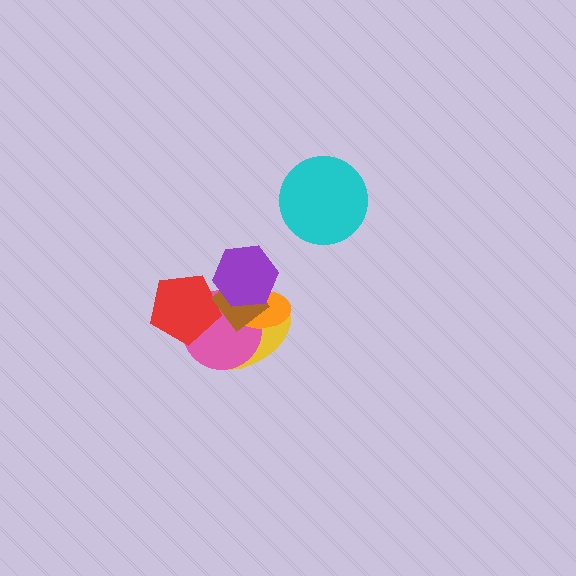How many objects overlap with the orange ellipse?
4 objects overlap with the orange ellipse.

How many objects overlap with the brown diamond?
5 objects overlap with the brown diamond.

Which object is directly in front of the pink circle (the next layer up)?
The red pentagon is directly in front of the pink circle.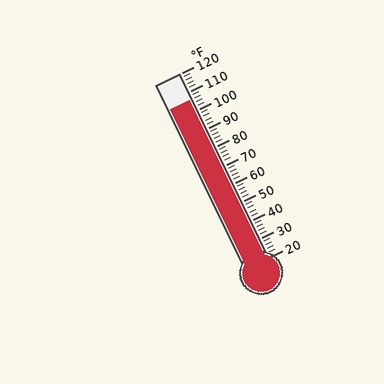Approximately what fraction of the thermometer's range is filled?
The thermometer is filled to approximately 85% of its range.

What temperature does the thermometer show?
The thermometer shows approximately 106°F.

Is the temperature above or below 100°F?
The temperature is above 100°F.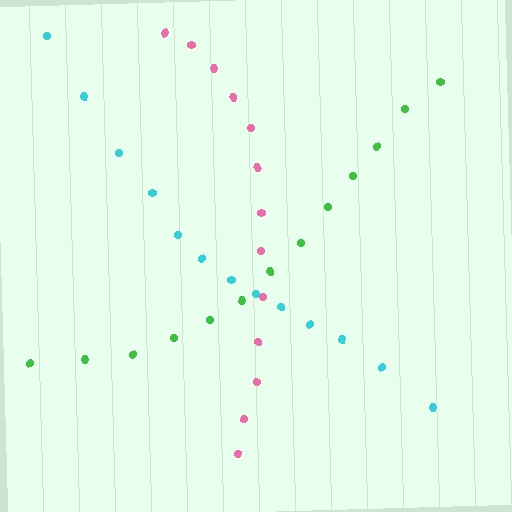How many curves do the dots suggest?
There are 3 distinct paths.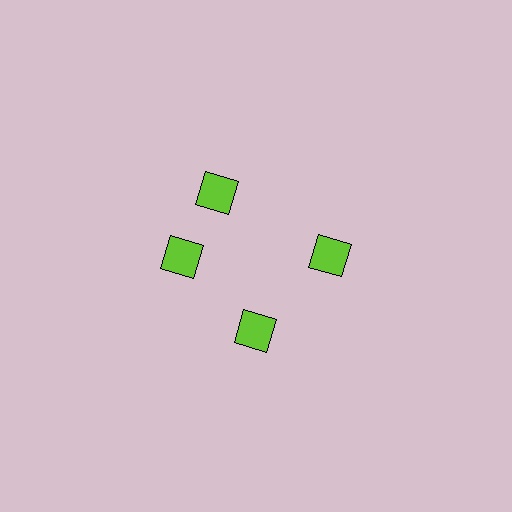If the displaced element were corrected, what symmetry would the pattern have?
It would have 4-fold rotational symmetry — the pattern would map onto itself every 90 degrees.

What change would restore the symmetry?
The symmetry would be restored by rotating it back into even spacing with its neighbors so that all 4 diamonds sit at equal angles and equal distance from the center.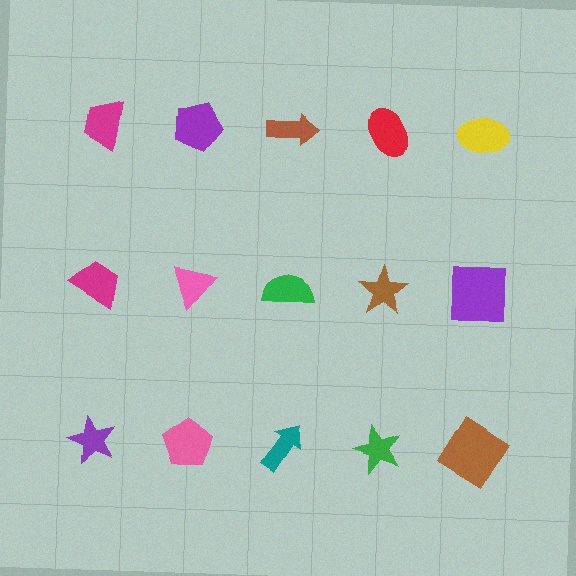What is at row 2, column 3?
A green semicircle.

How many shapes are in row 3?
5 shapes.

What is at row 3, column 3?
A teal arrow.